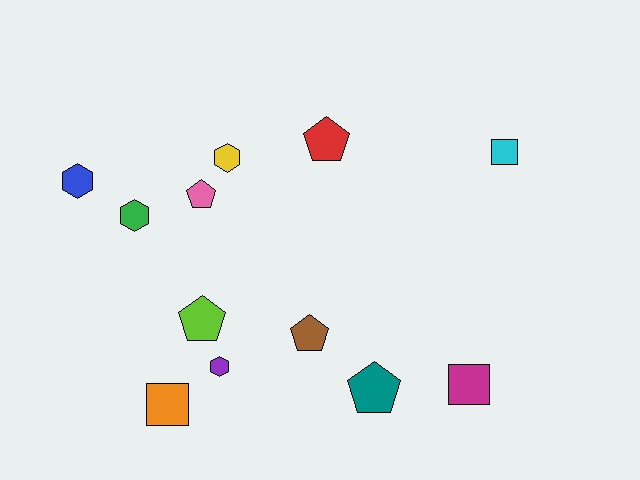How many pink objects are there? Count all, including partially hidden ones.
There is 1 pink object.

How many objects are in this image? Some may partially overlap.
There are 12 objects.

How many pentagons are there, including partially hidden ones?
There are 5 pentagons.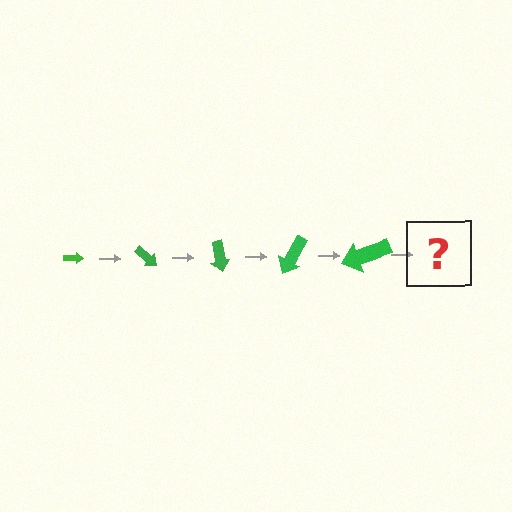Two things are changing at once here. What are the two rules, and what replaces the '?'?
The two rules are that the arrow grows larger each step and it rotates 40 degrees each step. The '?' should be an arrow, larger than the previous one and rotated 200 degrees from the start.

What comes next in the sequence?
The next element should be an arrow, larger than the previous one and rotated 200 degrees from the start.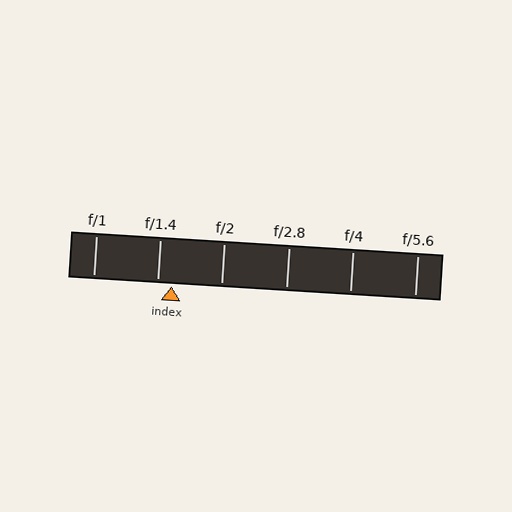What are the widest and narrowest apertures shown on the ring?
The widest aperture shown is f/1 and the narrowest is f/5.6.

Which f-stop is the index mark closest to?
The index mark is closest to f/1.4.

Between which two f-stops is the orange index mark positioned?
The index mark is between f/1.4 and f/2.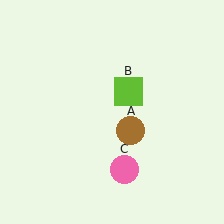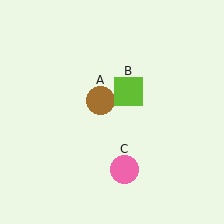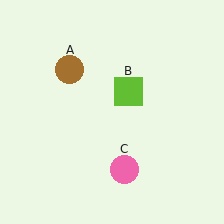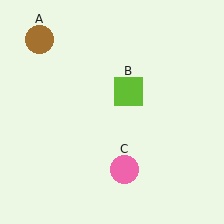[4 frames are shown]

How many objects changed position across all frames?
1 object changed position: brown circle (object A).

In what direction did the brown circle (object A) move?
The brown circle (object A) moved up and to the left.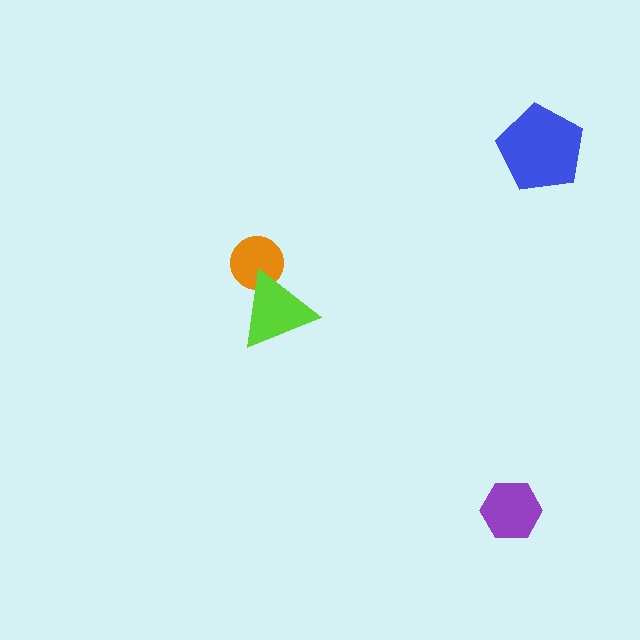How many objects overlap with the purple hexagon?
0 objects overlap with the purple hexagon.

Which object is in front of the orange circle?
The lime triangle is in front of the orange circle.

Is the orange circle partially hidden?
Yes, it is partially covered by another shape.